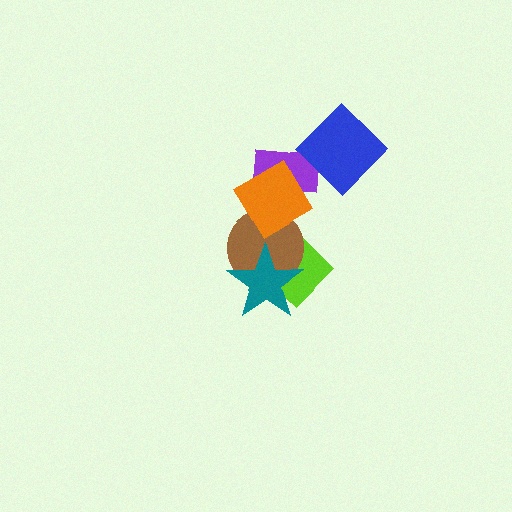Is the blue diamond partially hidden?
No, no other shape covers it.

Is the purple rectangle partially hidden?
Yes, it is partially covered by another shape.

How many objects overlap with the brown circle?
3 objects overlap with the brown circle.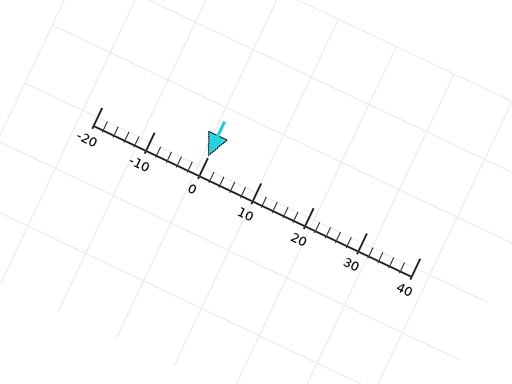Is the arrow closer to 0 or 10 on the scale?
The arrow is closer to 0.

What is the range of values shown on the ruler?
The ruler shows values from -20 to 40.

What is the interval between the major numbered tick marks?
The major tick marks are spaced 10 units apart.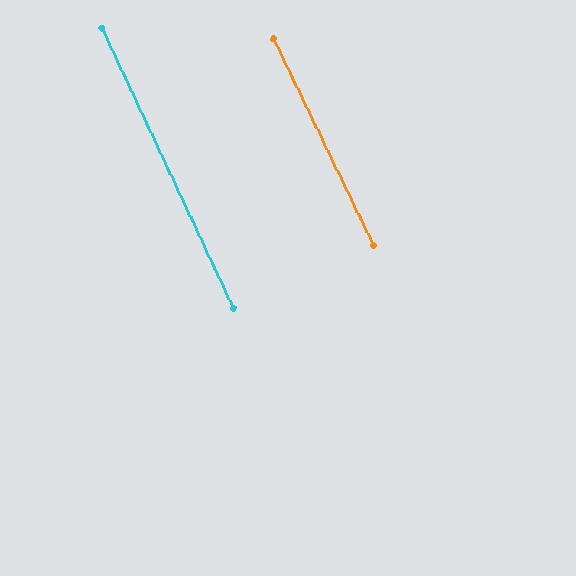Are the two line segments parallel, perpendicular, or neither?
Parallel — their directions differ by only 0.5°.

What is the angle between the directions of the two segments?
Approximately 0 degrees.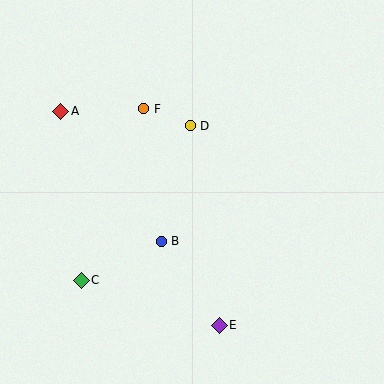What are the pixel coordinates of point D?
Point D is at (190, 126).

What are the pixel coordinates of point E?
Point E is at (219, 325).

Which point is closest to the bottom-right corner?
Point E is closest to the bottom-right corner.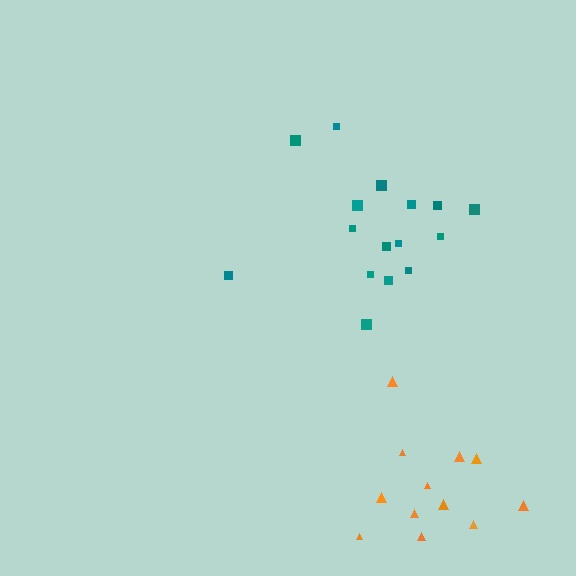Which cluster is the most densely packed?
Orange.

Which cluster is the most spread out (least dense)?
Teal.